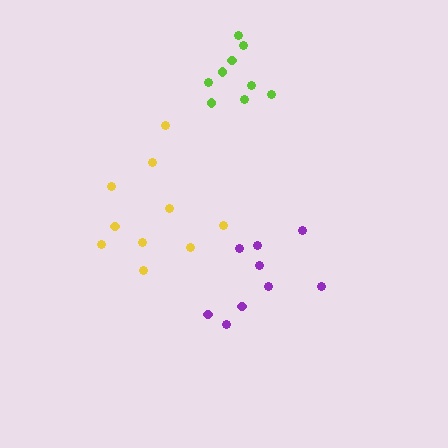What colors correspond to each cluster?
The clusters are colored: purple, lime, yellow.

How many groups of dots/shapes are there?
There are 3 groups.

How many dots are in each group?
Group 1: 9 dots, Group 2: 9 dots, Group 3: 10 dots (28 total).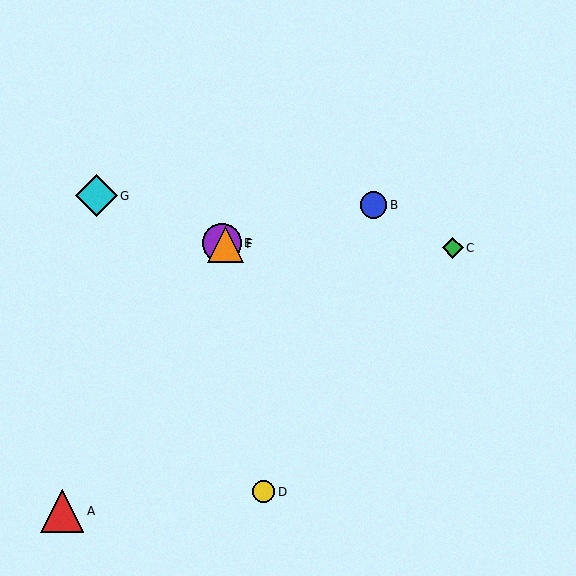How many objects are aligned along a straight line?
3 objects (E, F, G) are aligned along a straight line.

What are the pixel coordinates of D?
Object D is at (264, 492).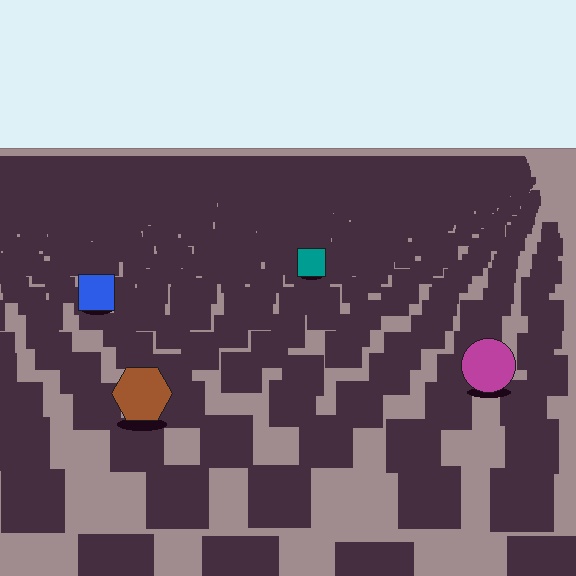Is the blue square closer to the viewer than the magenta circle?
No. The magenta circle is closer — you can tell from the texture gradient: the ground texture is coarser near it.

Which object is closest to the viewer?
The brown hexagon is closest. The texture marks near it are larger and more spread out.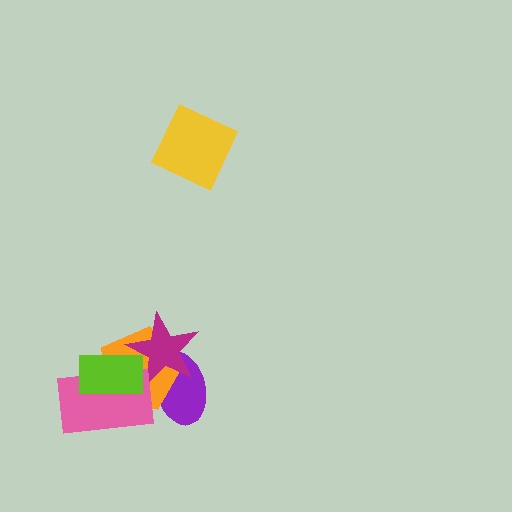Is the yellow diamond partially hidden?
No, no other shape covers it.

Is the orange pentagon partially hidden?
Yes, it is partially covered by another shape.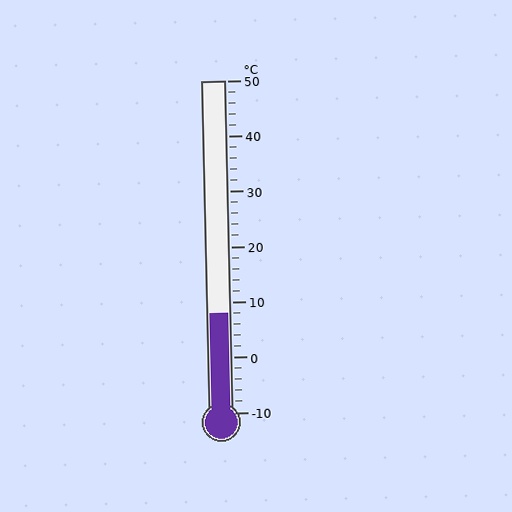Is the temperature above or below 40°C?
The temperature is below 40°C.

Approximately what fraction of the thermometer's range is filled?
The thermometer is filled to approximately 30% of its range.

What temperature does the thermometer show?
The thermometer shows approximately 8°C.